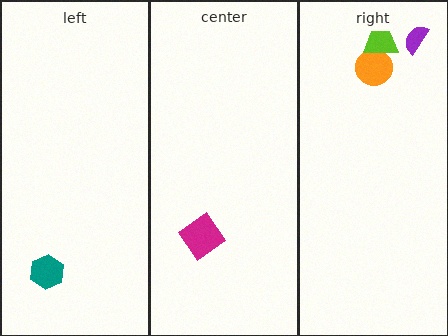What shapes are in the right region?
The orange circle, the lime trapezoid, the purple semicircle.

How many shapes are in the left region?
1.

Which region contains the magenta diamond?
The center region.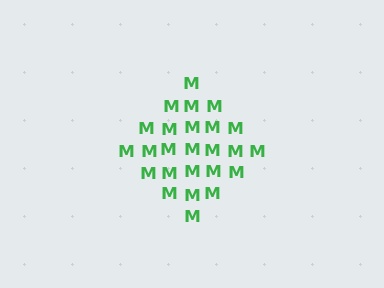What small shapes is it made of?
It is made of small letter M's.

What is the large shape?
The large shape is a diamond.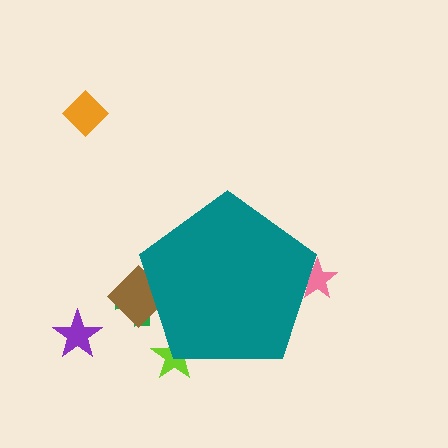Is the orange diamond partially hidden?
No, the orange diamond is fully visible.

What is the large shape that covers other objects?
A teal pentagon.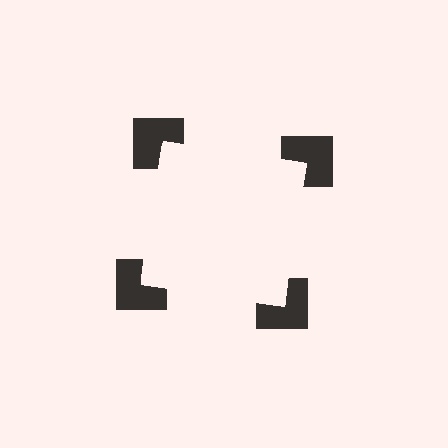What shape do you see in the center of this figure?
An illusory square — its edges are inferred from the aligned wedge cuts in the notched squares, not physically drawn.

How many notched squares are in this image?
There are 4 — one at each vertex of the illusory square.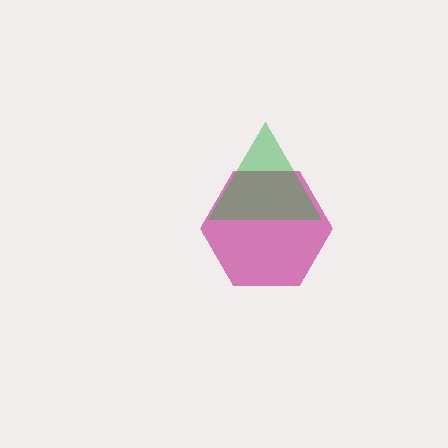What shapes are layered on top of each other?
The layered shapes are: a magenta hexagon, a green triangle.